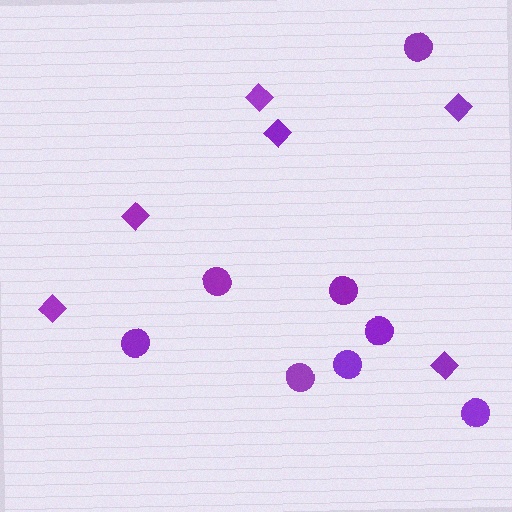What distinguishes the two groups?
There are 2 groups: one group of diamonds (6) and one group of circles (8).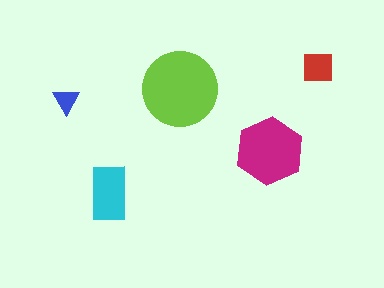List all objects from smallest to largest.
The blue triangle, the red square, the cyan rectangle, the magenta hexagon, the lime circle.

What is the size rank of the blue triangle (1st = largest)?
5th.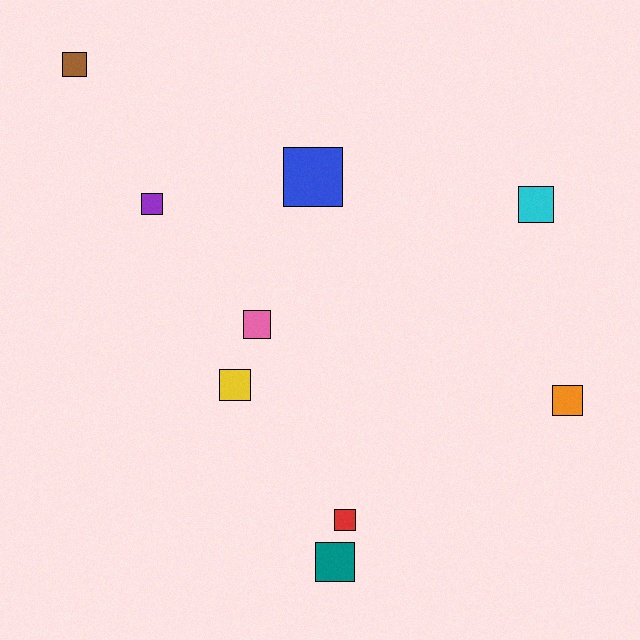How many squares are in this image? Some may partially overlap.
There are 9 squares.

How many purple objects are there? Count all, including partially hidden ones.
There is 1 purple object.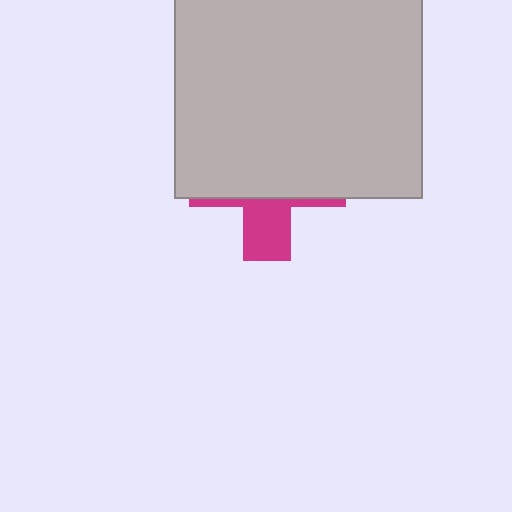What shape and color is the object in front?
The object in front is a light gray square.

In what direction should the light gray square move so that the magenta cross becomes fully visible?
The light gray square should move up. That is the shortest direction to clear the overlap and leave the magenta cross fully visible.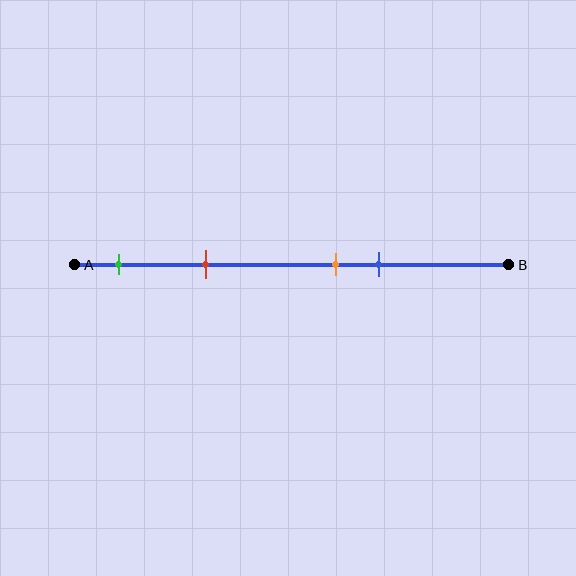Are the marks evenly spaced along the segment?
No, the marks are not evenly spaced.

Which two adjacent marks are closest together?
The orange and blue marks are the closest adjacent pair.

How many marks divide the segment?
There are 4 marks dividing the segment.